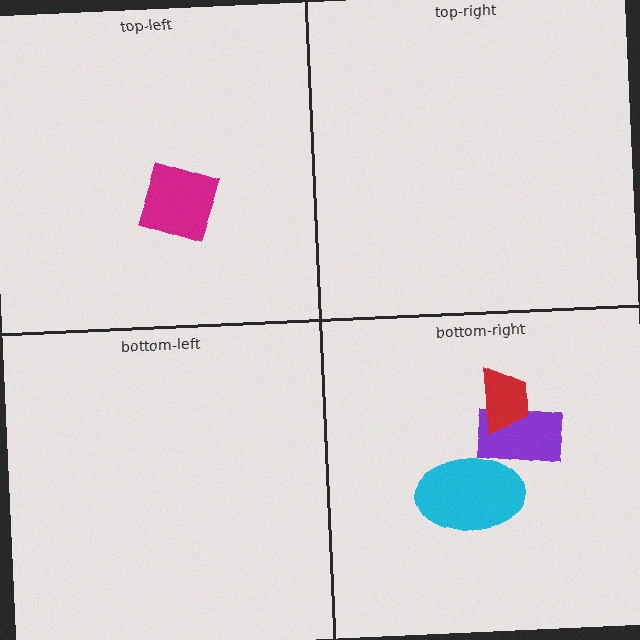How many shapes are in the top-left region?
1.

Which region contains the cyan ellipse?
The bottom-right region.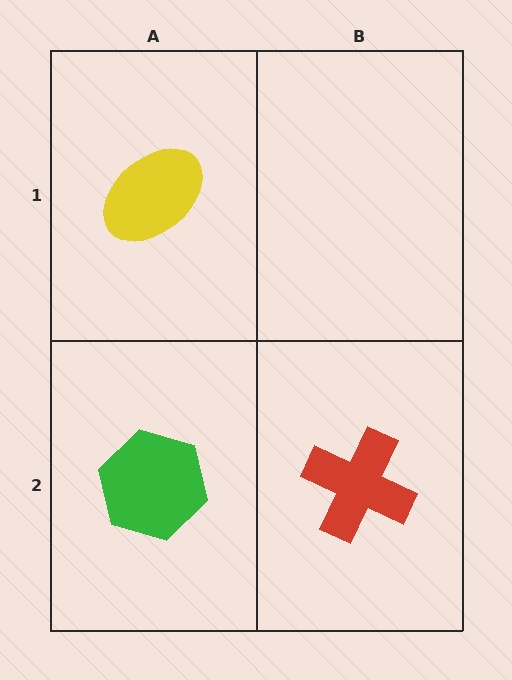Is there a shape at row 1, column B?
No, that cell is empty.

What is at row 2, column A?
A green hexagon.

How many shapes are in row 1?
1 shape.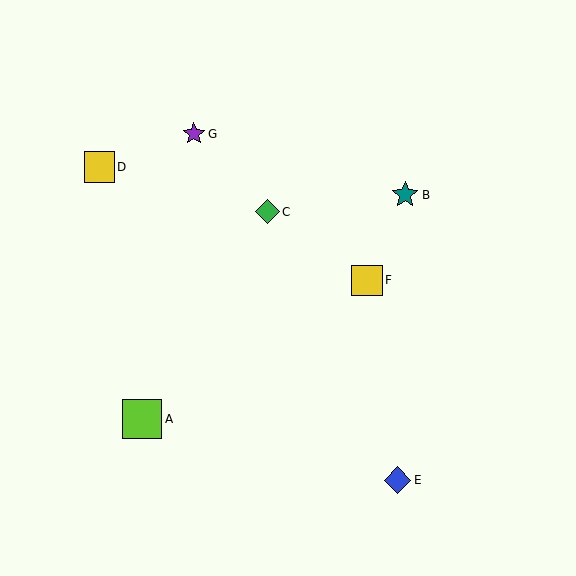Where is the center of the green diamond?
The center of the green diamond is at (267, 212).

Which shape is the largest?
The lime square (labeled A) is the largest.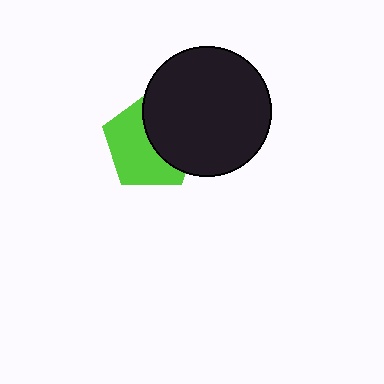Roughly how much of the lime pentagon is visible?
About half of it is visible (roughly 56%).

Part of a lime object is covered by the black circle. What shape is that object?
It is a pentagon.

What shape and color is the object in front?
The object in front is a black circle.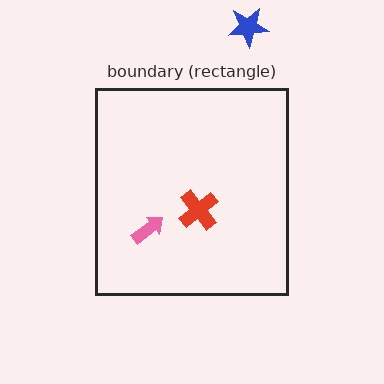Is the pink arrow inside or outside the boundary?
Inside.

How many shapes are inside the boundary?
2 inside, 1 outside.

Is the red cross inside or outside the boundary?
Inside.